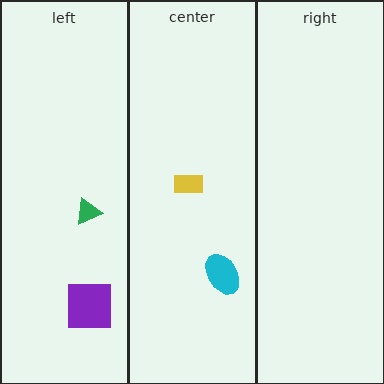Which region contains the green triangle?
The left region.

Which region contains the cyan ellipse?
The center region.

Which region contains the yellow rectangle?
The center region.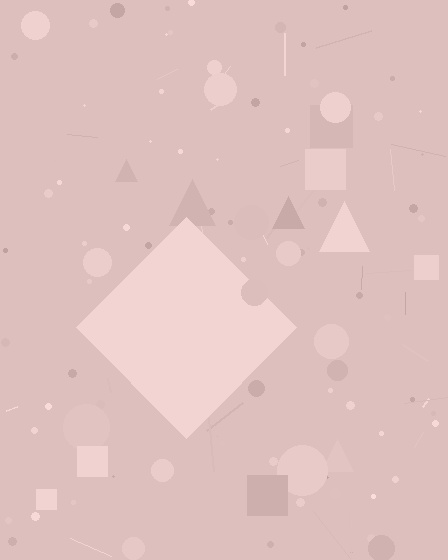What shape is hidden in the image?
A diamond is hidden in the image.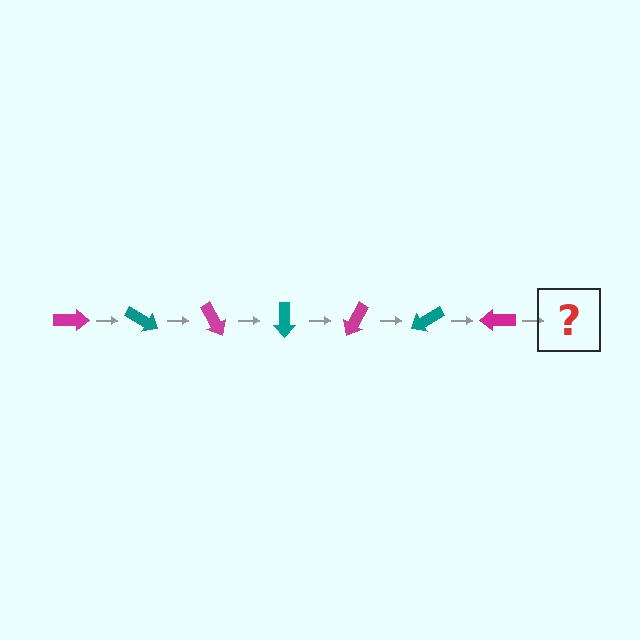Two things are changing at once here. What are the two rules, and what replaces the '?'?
The two rules are that it rotates 30 degrees each step and the color cycles through magenta and teal. The '?' should be a teal arrow, rotated 210 degrees from the start.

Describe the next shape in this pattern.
It should be a teal arrow, rotated 210 degrees from the start.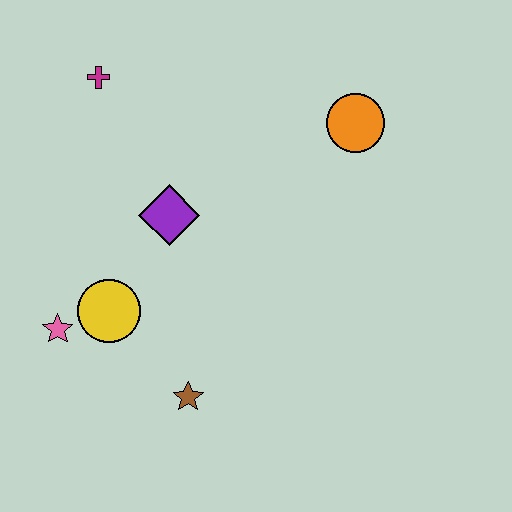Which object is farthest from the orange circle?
The pink star is farthest from the orange circle.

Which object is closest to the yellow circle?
The pink star is closest to the yellow circle.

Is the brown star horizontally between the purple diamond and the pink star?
No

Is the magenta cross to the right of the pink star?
Yes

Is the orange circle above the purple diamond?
Yes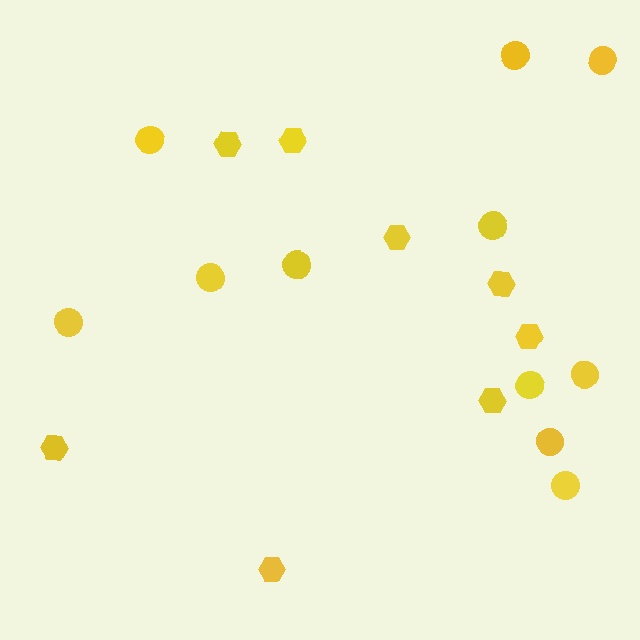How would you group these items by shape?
There are 2 groups: one group of hexagons (8) and one group of circles (11).